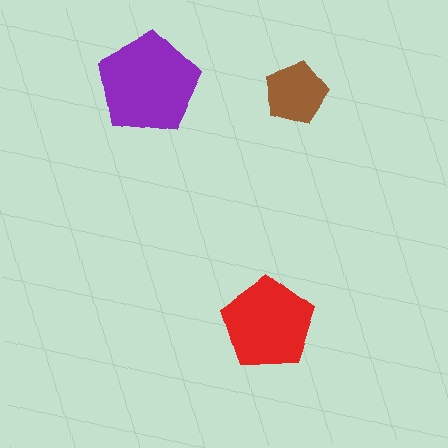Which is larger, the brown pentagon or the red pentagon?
The red one.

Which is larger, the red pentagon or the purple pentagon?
The purple one.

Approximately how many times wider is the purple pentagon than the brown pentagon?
About 1.5 times wider.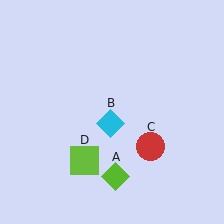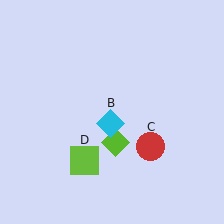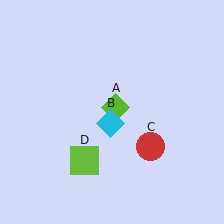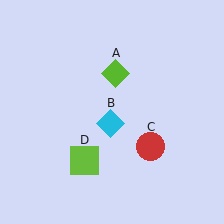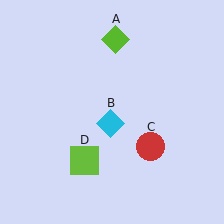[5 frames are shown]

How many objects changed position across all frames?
1 object changed position: lime diamond (object A).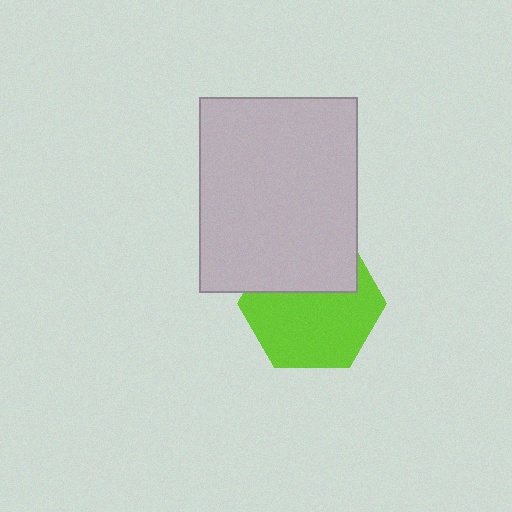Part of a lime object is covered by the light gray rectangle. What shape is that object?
It is a hexagon.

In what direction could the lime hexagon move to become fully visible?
The lime hexagon could move down. That would shift it out from behind the light gray rectangle entirely.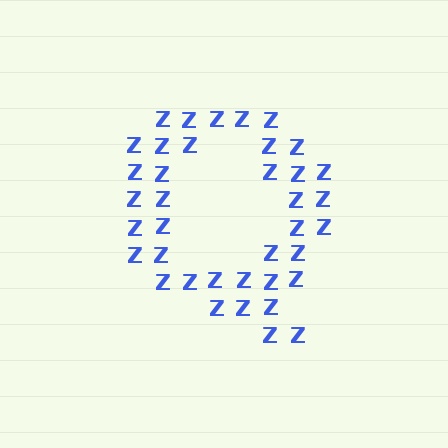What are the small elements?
The small elements are letter Z's.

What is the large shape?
The large shape is the letter Q.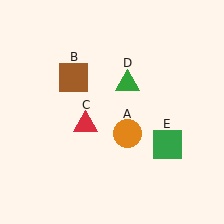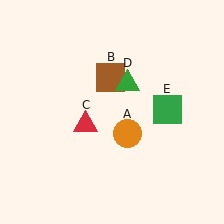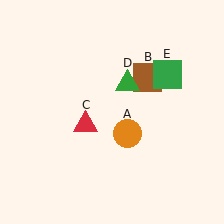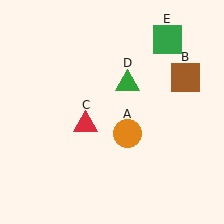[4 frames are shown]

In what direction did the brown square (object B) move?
The brown square (object B) moved right.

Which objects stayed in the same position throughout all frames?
Orange circle (object A) and red triangle (object C) and green triangle (object D) remained stationary.